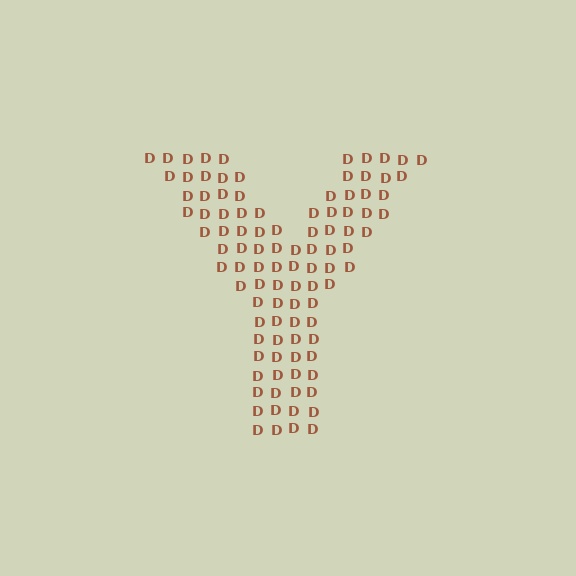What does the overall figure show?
The overall figure shows the letter Y.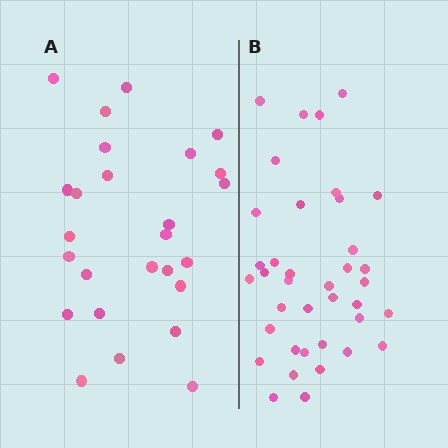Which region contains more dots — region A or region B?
Region B (the right region) has more dots.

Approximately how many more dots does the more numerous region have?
Region B has roughly 12 or so more dots than region A.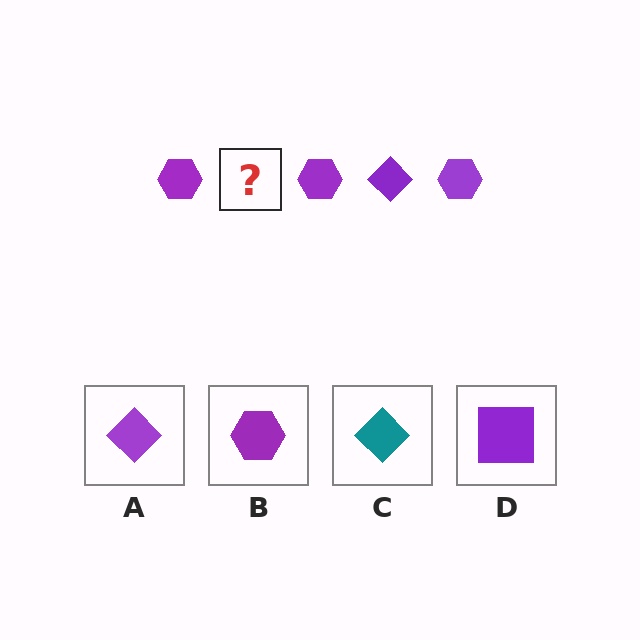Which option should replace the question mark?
Option A.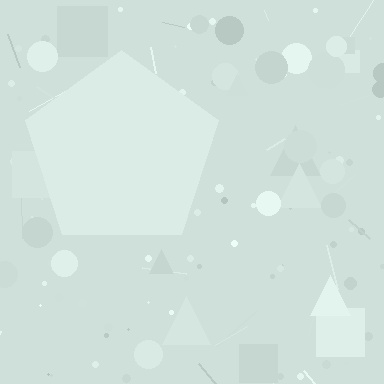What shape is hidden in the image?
A pentagon is hidden in the image.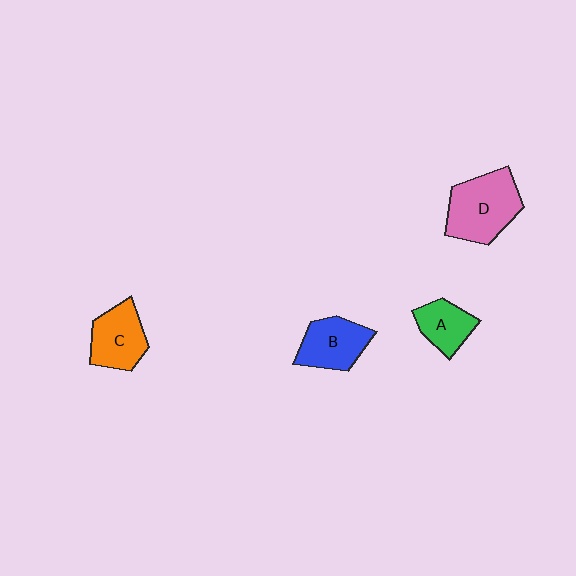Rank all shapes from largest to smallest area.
From largest to smallest: D (pink), B (blue), C (orange), A (green).